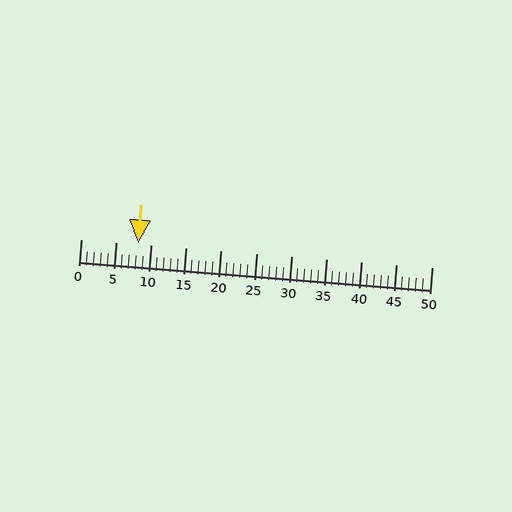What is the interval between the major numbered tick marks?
The major tick marks are spaced 5 units apart.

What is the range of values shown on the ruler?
The ruler shows values from 0 to 50.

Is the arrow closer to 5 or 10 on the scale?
The arrow is closer to 10.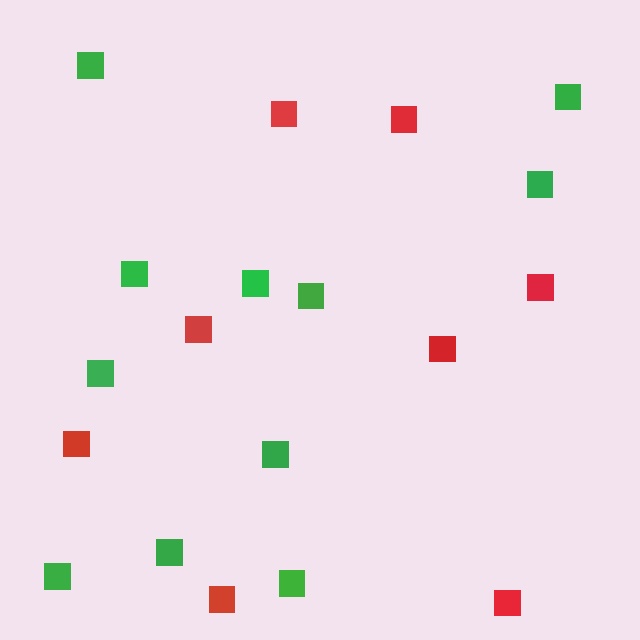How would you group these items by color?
There are 2 groups: one group of green squares (11) and one group of red squares (8).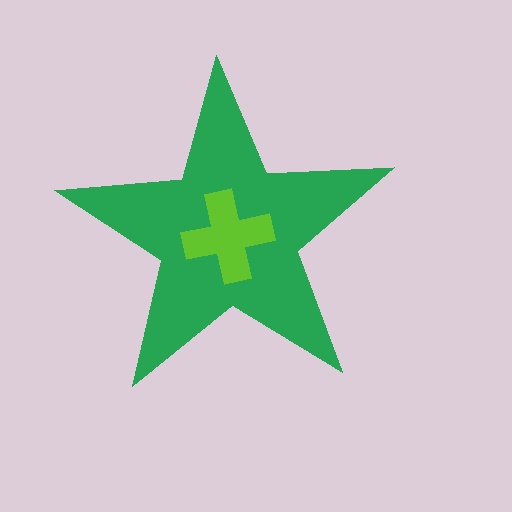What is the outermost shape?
The green star.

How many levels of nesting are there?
2.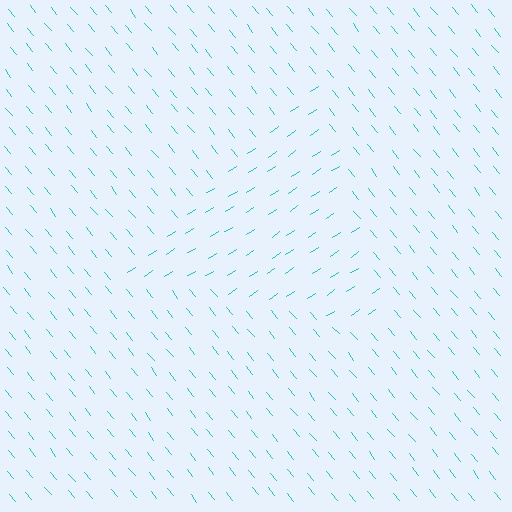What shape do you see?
I see a triangle.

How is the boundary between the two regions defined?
The boundary is defined purely by a change in line orientation (approximately 84 degrees difference). All lines are the same color and thickness.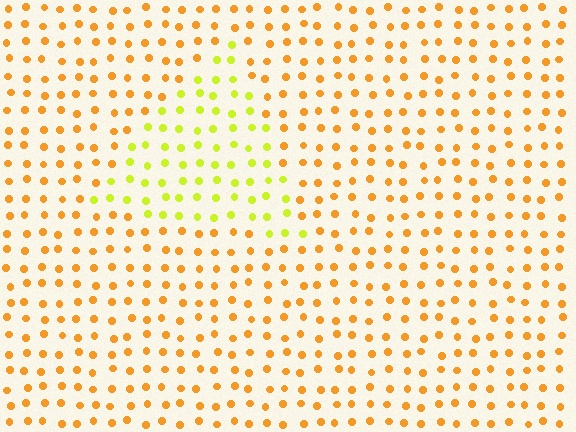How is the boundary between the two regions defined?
The boundary is defined purely by a slight shift in hue (about 39 degrees). Spacing, size, and orientation are identical on both sides.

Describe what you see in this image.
The image is filled with small orange elements in a uniform arrangement. A triangle-shaped region is visible where the elements are tinted to a slightly different hue, forming a subtle color boundary.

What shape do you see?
I see a triangle.